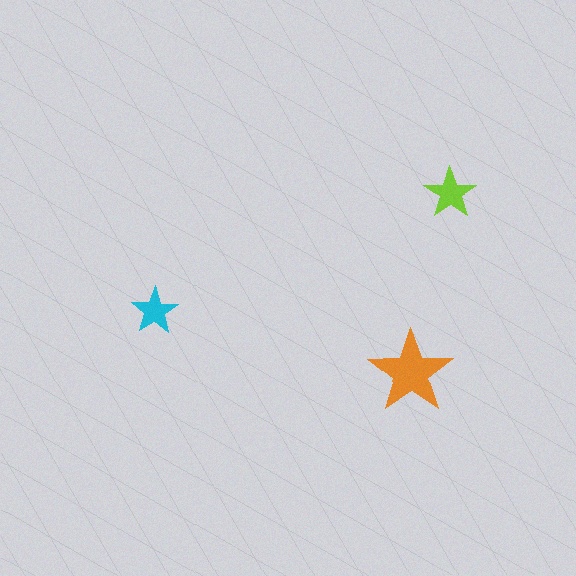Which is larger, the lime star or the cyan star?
The lime one.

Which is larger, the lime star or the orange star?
The orange one.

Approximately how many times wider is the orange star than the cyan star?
About 2 times wider.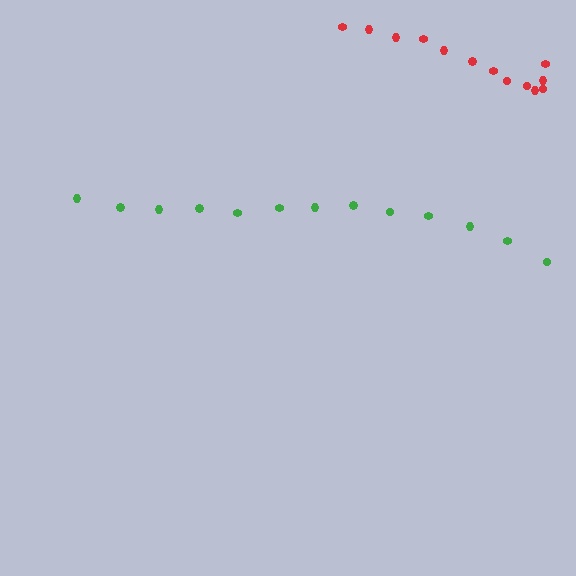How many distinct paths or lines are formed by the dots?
There are 2 distinct paths.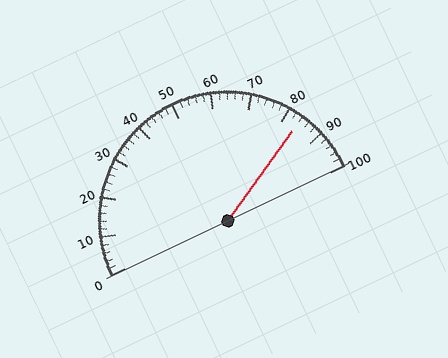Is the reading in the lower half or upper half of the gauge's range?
The reading is in the upper half of the range (0 to 100).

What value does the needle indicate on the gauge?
The needle indicates approximately 84.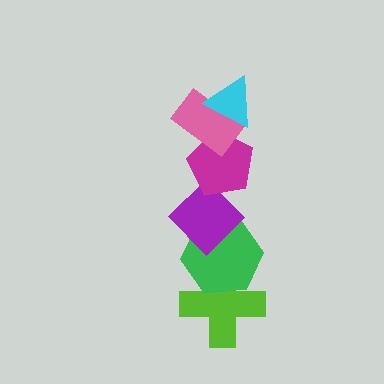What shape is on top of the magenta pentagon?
The pink rectangle is on top of the magenta pentagon.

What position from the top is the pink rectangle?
The pink rectangle is 2nd from the top.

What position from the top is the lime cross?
The lime cross is 6th from the top.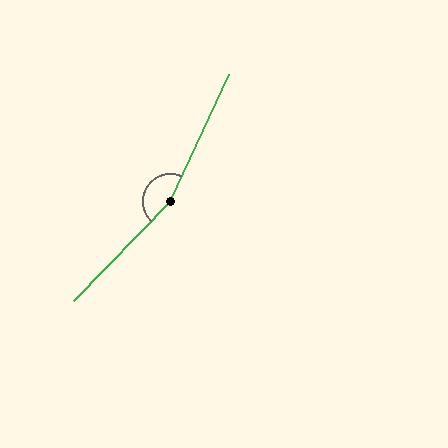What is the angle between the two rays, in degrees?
Approximately 161 degrees.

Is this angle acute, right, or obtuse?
It is obtuse.